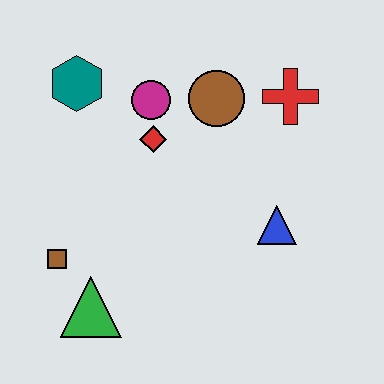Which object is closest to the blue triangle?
The red cross is closest to the blue triangle.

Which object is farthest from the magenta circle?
The green triangle is farthest from the magenta circle.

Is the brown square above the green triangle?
Yes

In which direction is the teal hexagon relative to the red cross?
The teal hexagon is to the left of the red cross.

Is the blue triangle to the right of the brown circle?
Yes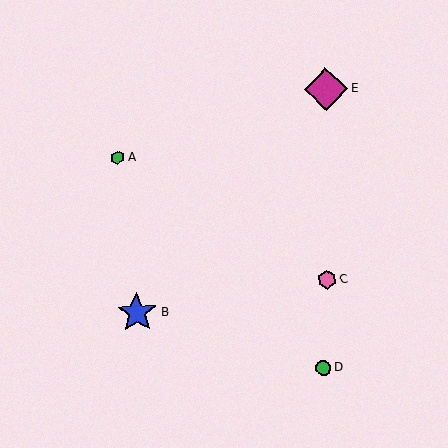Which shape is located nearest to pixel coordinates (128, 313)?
The blue star (labeled B) at (137, 313) is nearest to that location.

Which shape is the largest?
The magenta diamond (labeled E) is the largest.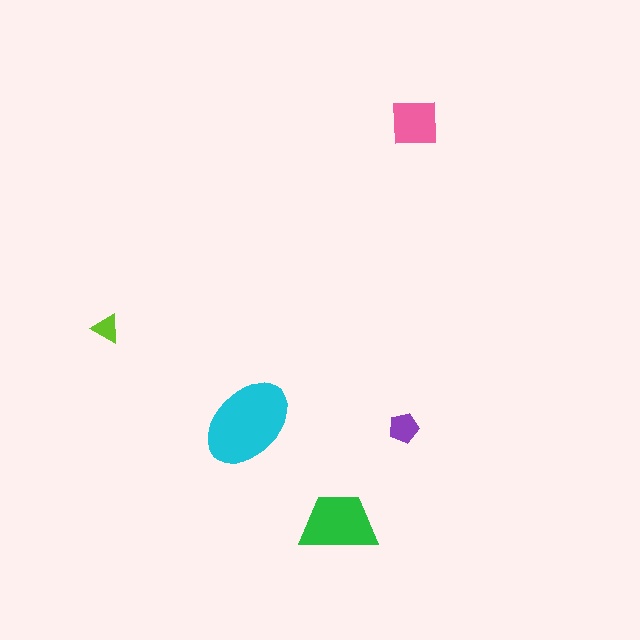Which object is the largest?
The cyan ellipse.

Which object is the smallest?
The lime triangle.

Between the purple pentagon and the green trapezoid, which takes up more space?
The green trapezoid.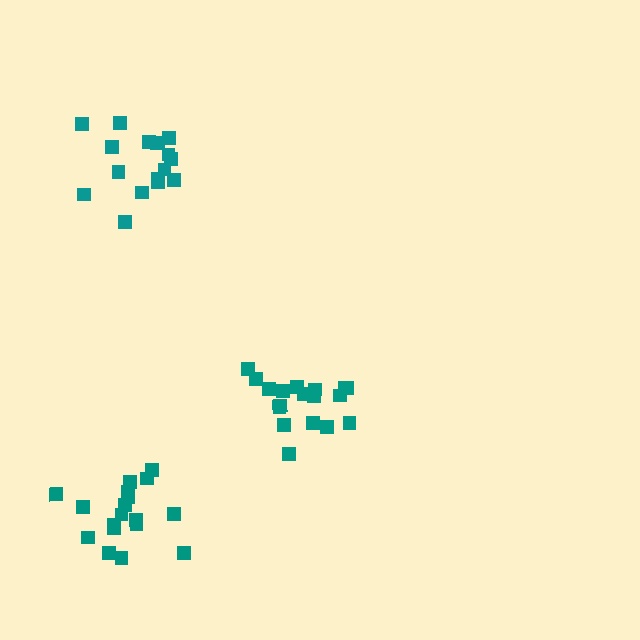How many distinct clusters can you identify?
There are 3 distinct clusters.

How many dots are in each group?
Group 1: 18 dots, Group 2: 17 dots, Group 3: 18 dots (53 total).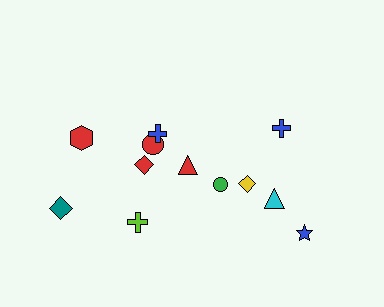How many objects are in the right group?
There are 5 objects.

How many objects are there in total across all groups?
There are 12 objects.